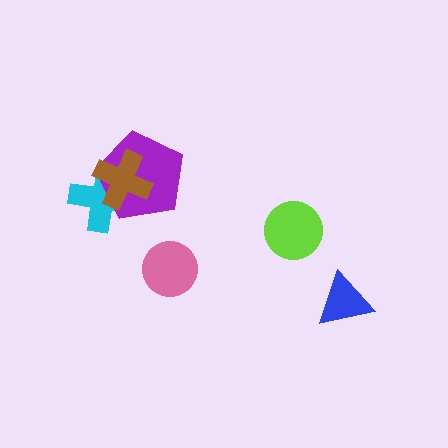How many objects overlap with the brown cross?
2 objects overlap with the brown cross.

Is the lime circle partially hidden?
No, no other shape covers it.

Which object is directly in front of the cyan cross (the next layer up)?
The purple pentagon is directly in front of the cyan cross.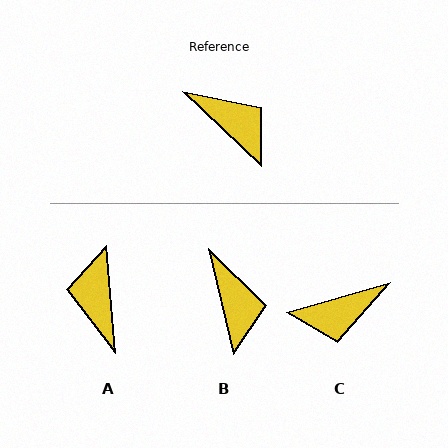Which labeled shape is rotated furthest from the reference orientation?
A, about 138 degrees away.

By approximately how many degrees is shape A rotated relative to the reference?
Approximately 138 degrees counter-clockwise.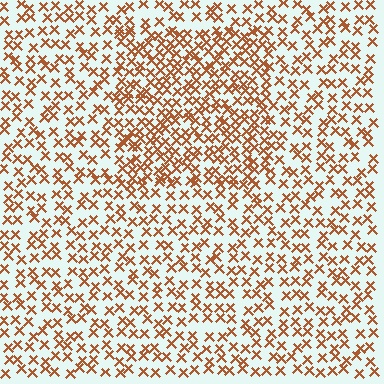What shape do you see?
I see a rectangle.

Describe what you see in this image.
The image contains small brown elements arranged at two different densities. A rectangle-shaped region is visible where the elements are more densely packed than the surrounding area.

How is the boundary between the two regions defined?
The boundary is defined by a change in element density (approximately 1.7x ratio). All elements are the same color, size, and shape.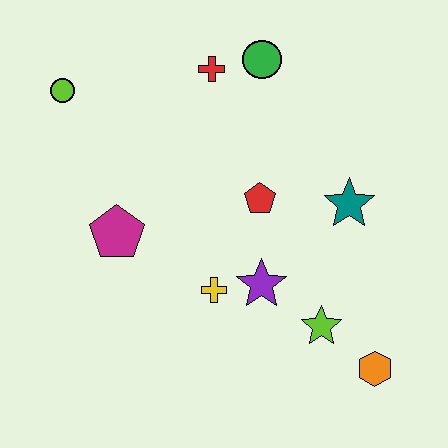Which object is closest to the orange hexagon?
The lime star is closest to the orange hexagon.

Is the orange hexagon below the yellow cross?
Yes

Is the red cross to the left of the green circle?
Yes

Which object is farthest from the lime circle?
The orange hexagon is farthest from the lime circle.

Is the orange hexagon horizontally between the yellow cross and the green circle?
No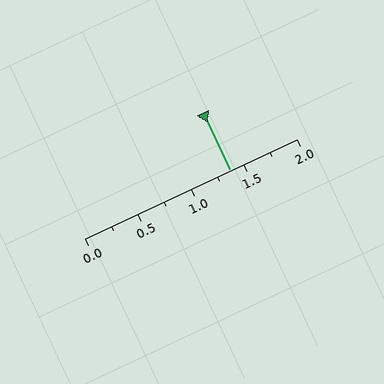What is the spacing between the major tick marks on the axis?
The major ticks are spaced 0.5 apart.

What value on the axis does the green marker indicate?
The marker indicates approximately 1.38.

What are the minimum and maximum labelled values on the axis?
The axis runs from 0.0 to 2.0.